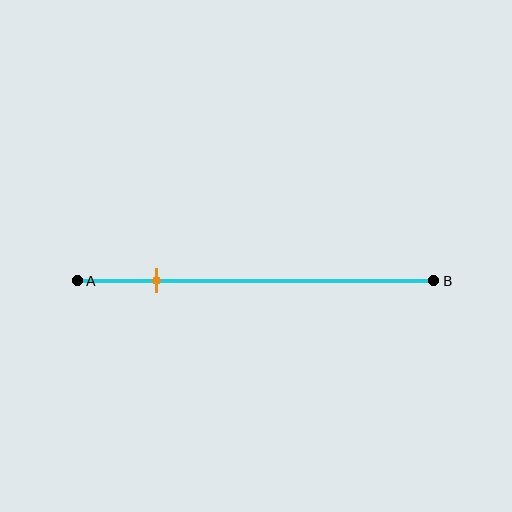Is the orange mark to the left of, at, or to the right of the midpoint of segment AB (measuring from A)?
The orange mark is to the left of the midpoint of segment AB.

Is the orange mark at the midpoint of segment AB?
No, the mark is at about 20% from A, not at the 50% midpoint.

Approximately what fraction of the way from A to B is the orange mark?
The orange mark is approximately 20% of the way from A to B.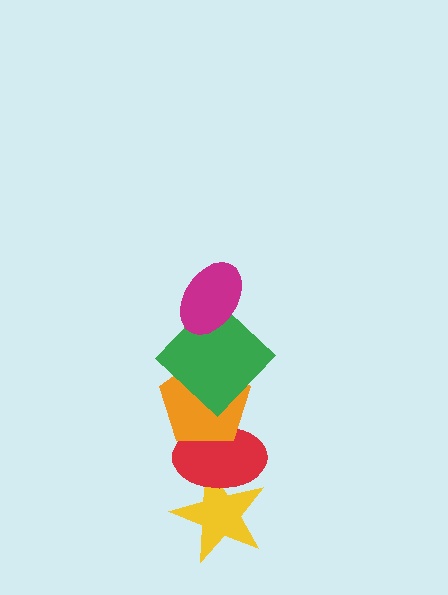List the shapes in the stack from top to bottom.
From top to bottom: the magenta ellipse, the green diamond, the orange pentagon, the red ellipse, the yellow star.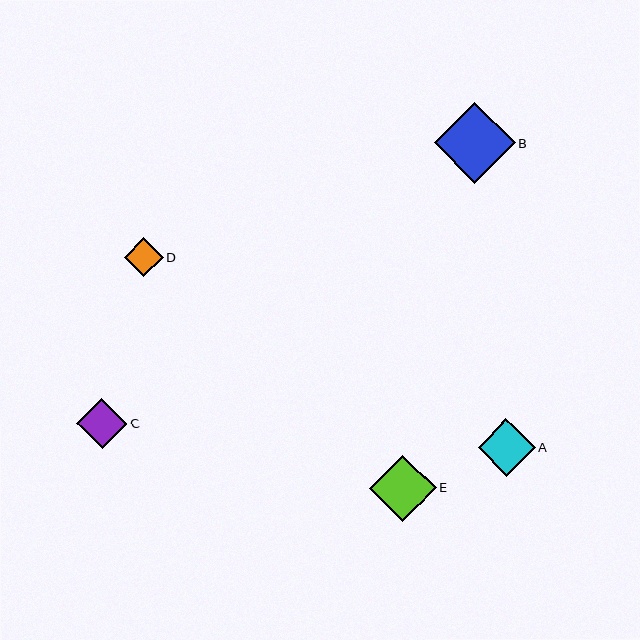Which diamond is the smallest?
Diamond D is the smallest with a size of approximately 39 pixels.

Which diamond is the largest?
Diamond B is the largest with a size of approximately 81 pixels.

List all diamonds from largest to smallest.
From largest to smallest: B, E, A, C, D.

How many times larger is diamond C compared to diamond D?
Diamond C is approximately 1.3 times the size of diamond D.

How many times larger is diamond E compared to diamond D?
Diamond E is approximately 1.7 times the size of diamond D.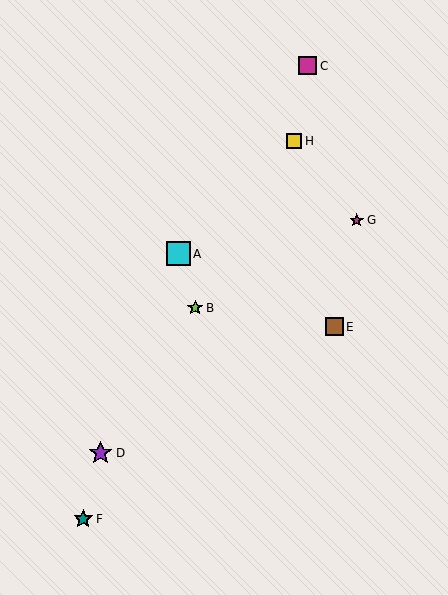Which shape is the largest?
The cyan square (labeled A) is the largest.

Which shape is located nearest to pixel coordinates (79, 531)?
The teal star (labeled F) at (83, 519) is nearest to that location.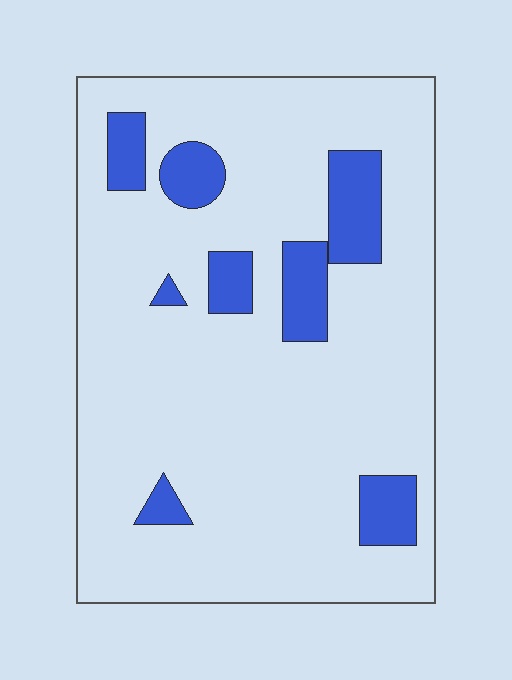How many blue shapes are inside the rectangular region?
8.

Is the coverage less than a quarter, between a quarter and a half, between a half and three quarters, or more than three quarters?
Less than a quarter.